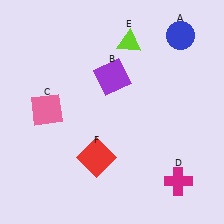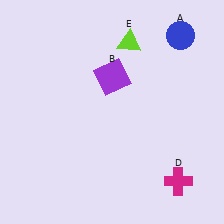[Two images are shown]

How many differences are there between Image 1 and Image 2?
There are 2 differences between the two images.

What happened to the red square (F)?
The red square (F) was removed in Image 2. It was in the bottom-left area of Image 1.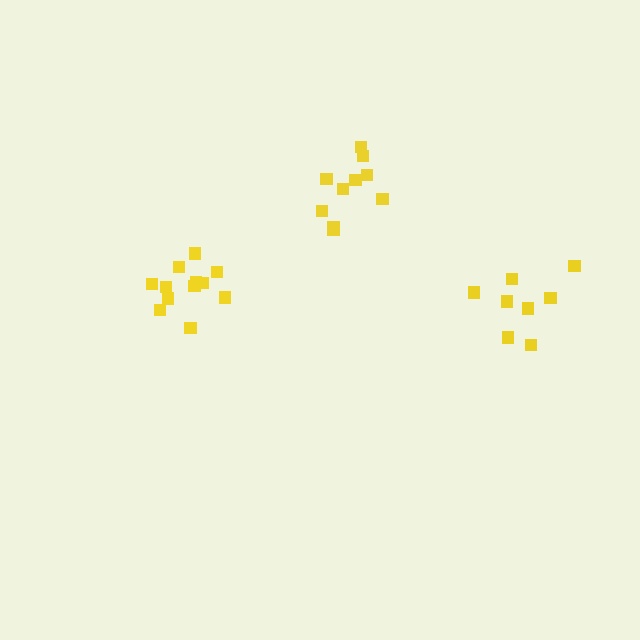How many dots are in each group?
Group 1: 8 dots, Group 2: 12 dots, Group 3: 10 dots (30 total).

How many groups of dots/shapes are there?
There are 3 groups.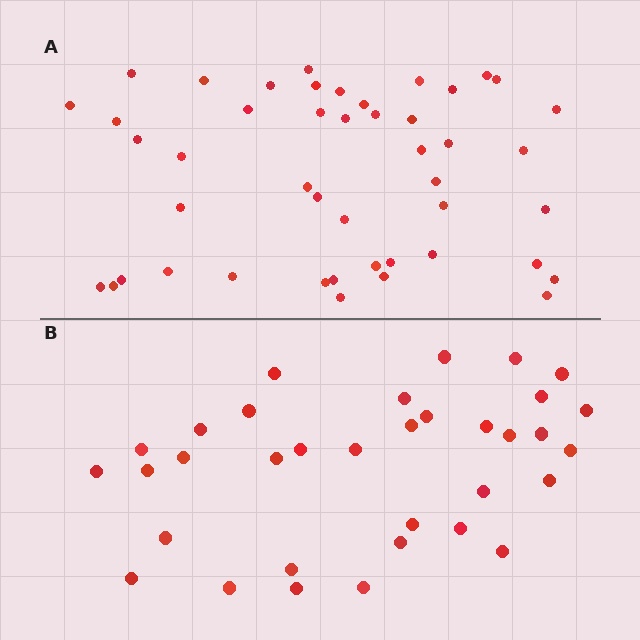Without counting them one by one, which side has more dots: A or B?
Region A (the top region) has more dots.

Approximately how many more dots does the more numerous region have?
Region A has roughly 12 or so more dots than region B.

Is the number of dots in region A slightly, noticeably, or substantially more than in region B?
Region A has noticeably more, but not dramatically so. The ratio is roughly 1.4 to 1.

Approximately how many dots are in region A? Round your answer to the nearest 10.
About 50 dots. (The exact count is 46, which rounds to 50.)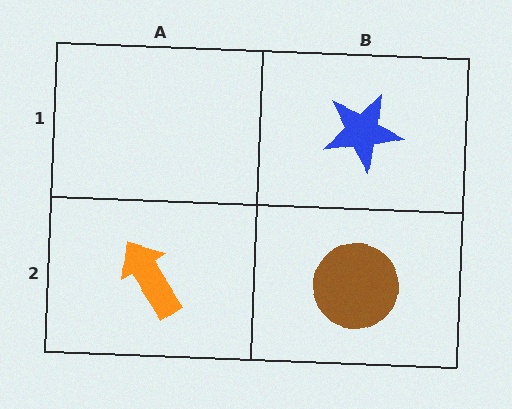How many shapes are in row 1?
1 shape.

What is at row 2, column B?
A brown circle.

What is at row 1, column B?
A blue star.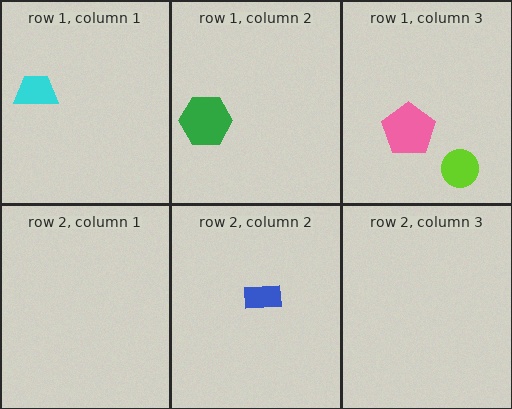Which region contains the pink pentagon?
The row 1, column 3 region.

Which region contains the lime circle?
The row 1, column 3 region.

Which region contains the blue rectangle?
The row 2, column 2 region.